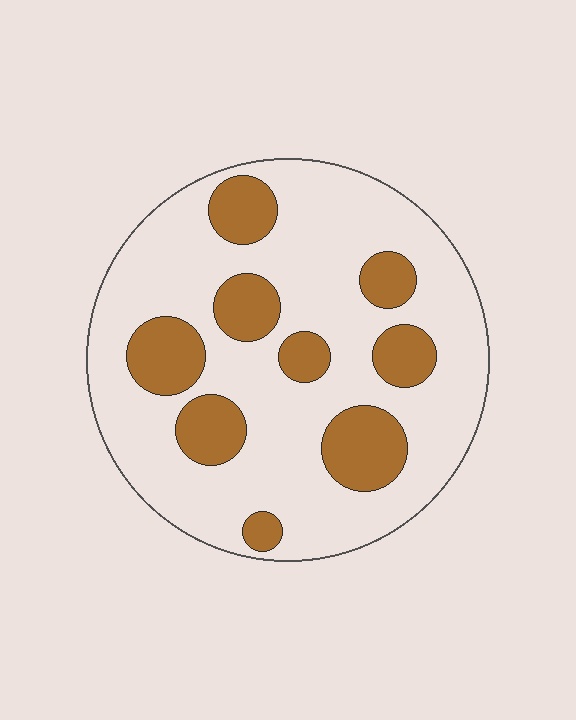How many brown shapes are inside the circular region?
9.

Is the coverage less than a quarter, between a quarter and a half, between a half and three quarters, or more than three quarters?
Less than a quarter.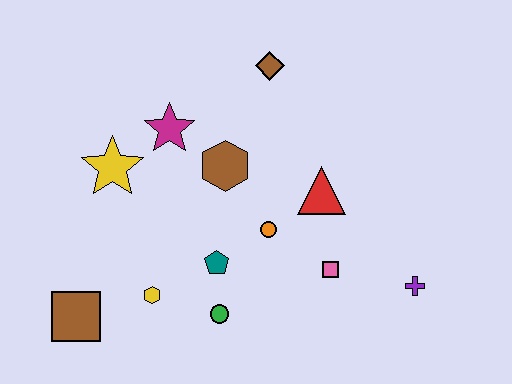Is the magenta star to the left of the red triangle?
Yes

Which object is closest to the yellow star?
The magenta star is closest to the yellow star.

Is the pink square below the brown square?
No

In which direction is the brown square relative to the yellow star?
The brown square is below the yellow star.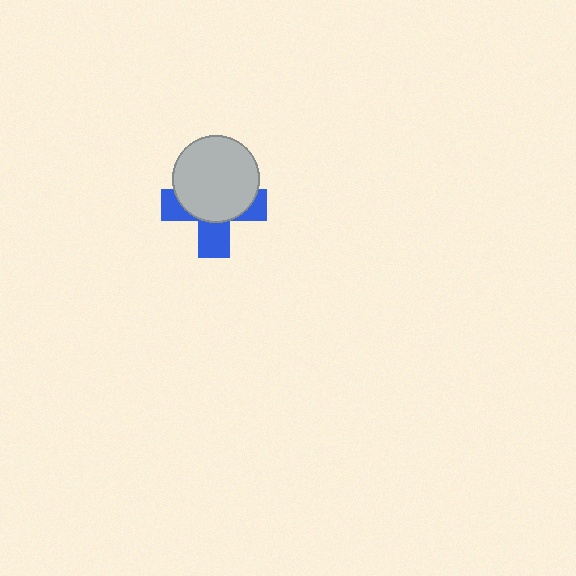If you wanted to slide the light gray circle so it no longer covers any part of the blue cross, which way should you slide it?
Slide it up — that is the most direct way to separate the two shapes.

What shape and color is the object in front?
The object in front is a light gray circle.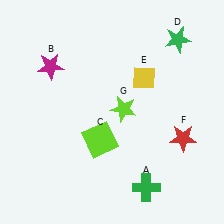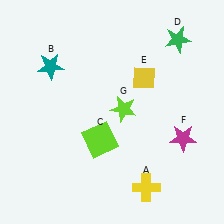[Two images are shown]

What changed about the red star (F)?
In Image 1, F is red. In Image 2, it changed to magenta.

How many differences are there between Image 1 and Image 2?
There are 3 differences between the two images.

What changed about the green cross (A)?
In Image 1, A is green. In Image 2, it changed to yellow.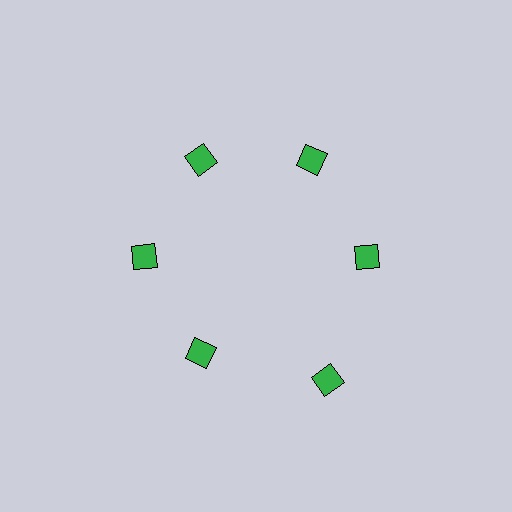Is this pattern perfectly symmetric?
No. The 6 green diamonds are arranged in a ring, but one element near the 5 o'clock position is pushed outward from the center, breaking the 6-fold rotational symmetry.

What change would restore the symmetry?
The symmetry would be restored by moving it inward, back onto the ring so that all 6 diamonds sit at equal angles and equal distance from the center.